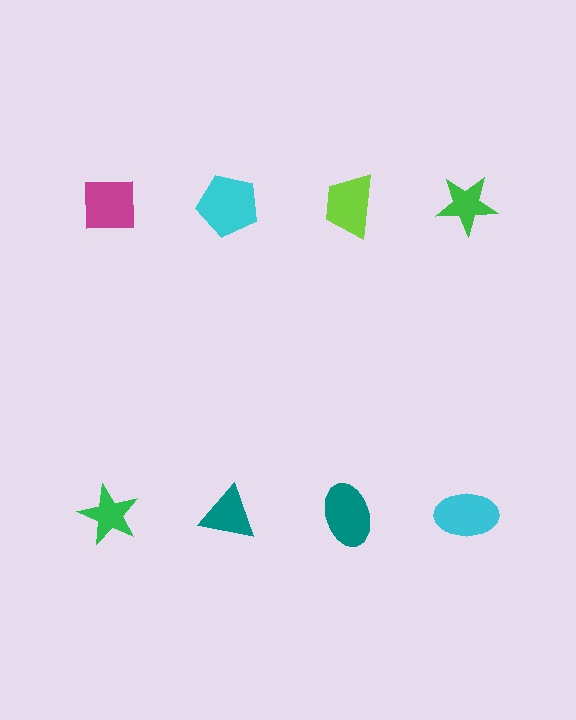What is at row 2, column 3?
A teal ellipse.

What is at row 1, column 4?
A green star.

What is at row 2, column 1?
A green star.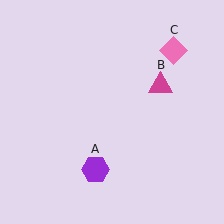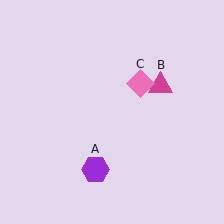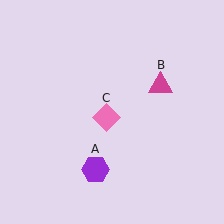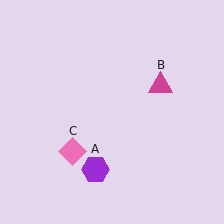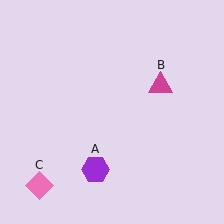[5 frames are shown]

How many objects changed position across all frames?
1 object changed position: pink diamond (object C).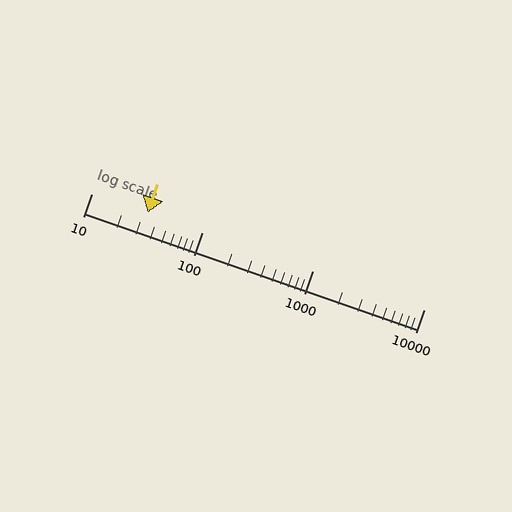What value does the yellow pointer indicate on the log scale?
The pointer indicates approximately 32.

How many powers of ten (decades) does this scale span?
The scale spans 3 decades, from 10 to 10000.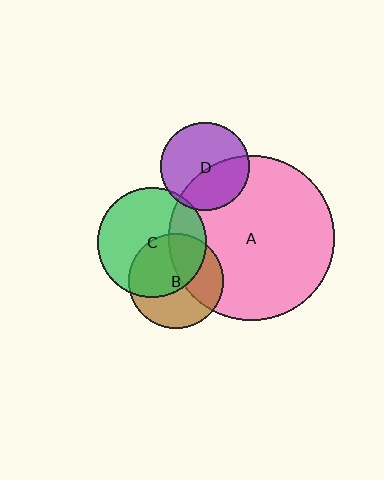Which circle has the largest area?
Circle A (pink).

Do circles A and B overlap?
Yes.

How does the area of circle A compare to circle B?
Approximately 3.1 times.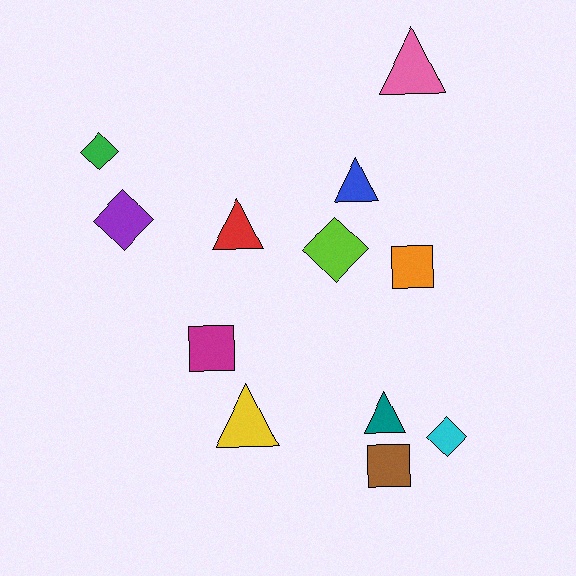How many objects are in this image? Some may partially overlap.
There are 12 objects.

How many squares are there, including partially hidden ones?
There are 3 squares.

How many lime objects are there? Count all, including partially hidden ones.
There is 1 lime object.